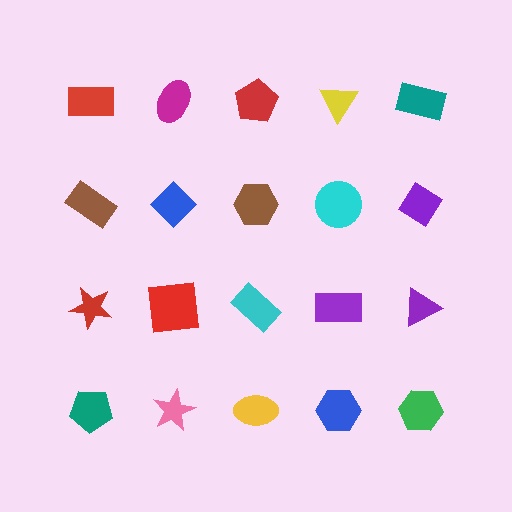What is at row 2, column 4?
A cyan circle.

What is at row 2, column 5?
A purple diamond.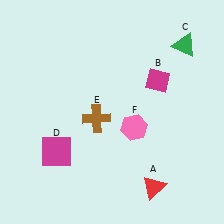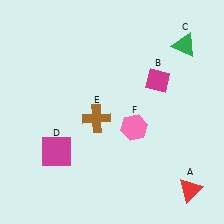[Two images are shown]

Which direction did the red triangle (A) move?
The red triangle (A) moved right.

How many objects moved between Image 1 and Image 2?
1 object moved between the two images.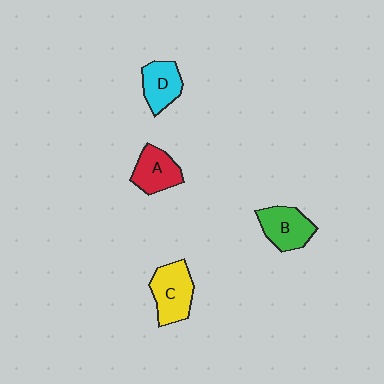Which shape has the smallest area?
Shape D (cyan).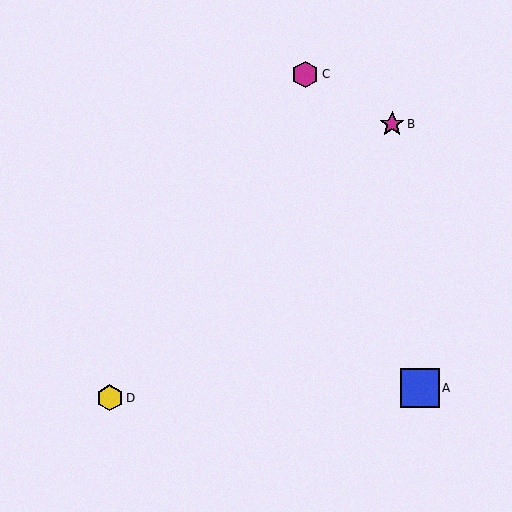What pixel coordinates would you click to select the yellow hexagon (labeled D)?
Click at (110, 398) to select the yellow hexagon D.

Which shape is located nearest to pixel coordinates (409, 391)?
The blue square (labeled A) at (420, 388) is nearest to that location.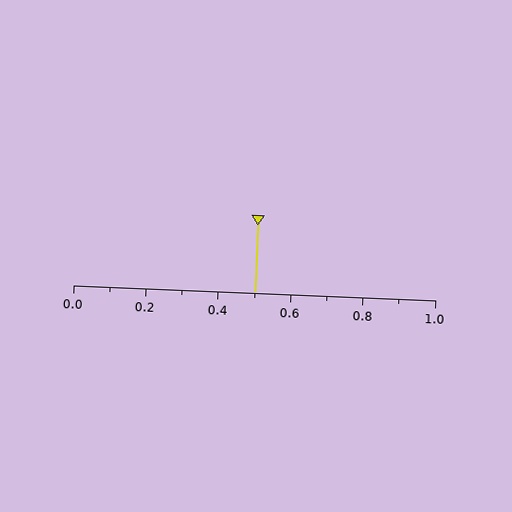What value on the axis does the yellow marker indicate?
The marker indicates approximately 0.5.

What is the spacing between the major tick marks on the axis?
The major ticks are spaced 0.2 apart.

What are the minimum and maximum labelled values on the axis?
The axis runs from 0.0 to 1.0.